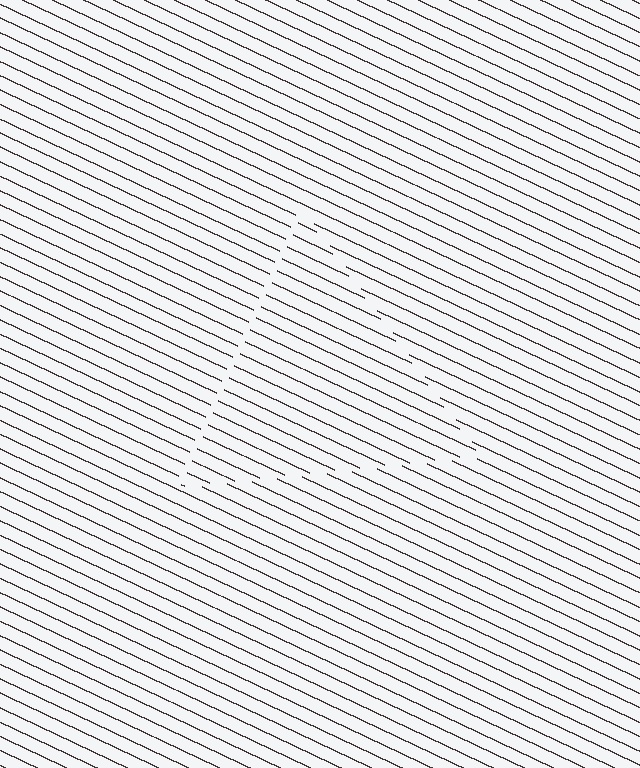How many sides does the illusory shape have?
3 sides — the line-ends trace a triangle.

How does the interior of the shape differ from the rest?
The interior of the shape contains the same grating, shifted by half a period — the contour is defined by the phase discontinuity where line-ends from the inner and outer gratings abut.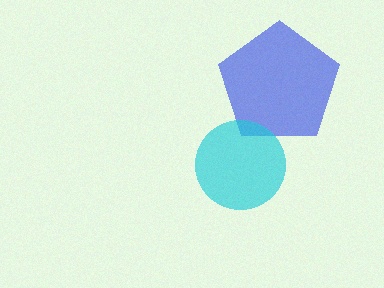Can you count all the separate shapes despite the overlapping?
Yes, there are 2 separate shapes.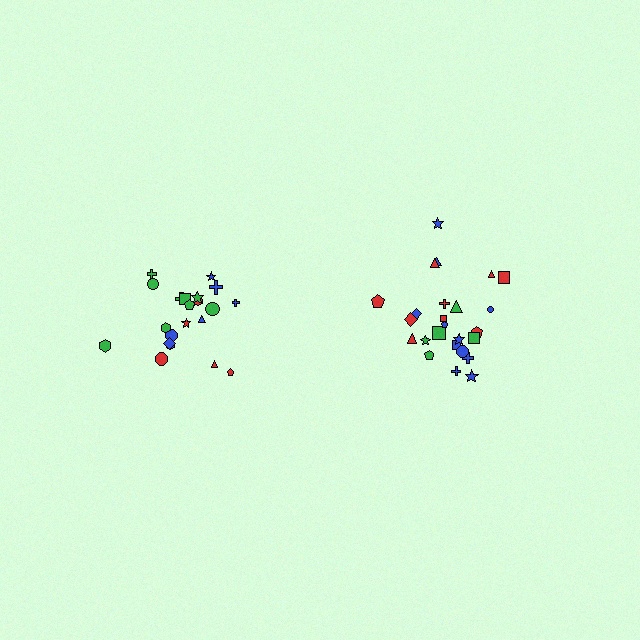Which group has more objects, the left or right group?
The right group.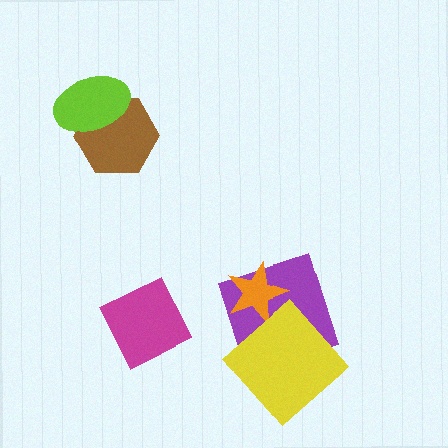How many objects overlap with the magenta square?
0 objects overlap with the magenta square.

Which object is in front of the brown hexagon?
The lime ellipse is in front of the brown hexagon.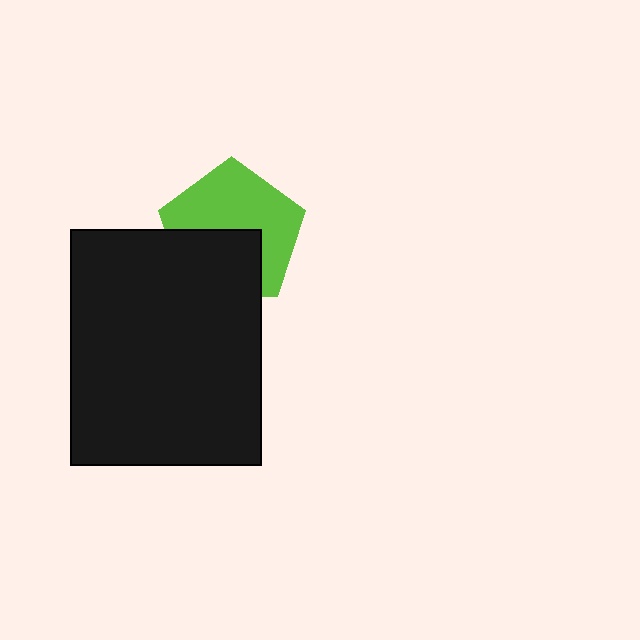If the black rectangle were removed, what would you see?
You would see the complete lime pentagon.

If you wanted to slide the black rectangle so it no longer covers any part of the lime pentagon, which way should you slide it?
Slide it down — that is the most direct way to separate the two shapes.